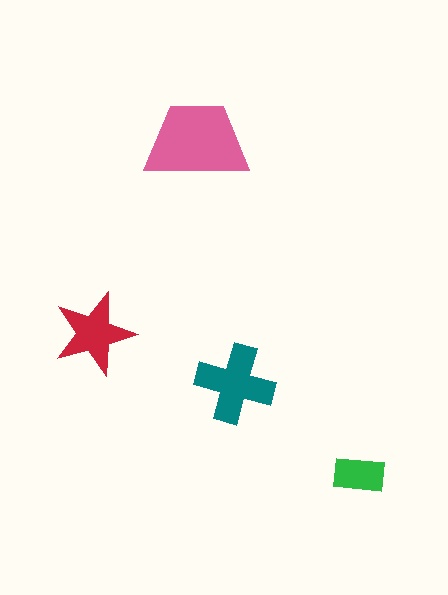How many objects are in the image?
There are 4 objects in the image.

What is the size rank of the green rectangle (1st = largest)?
4th.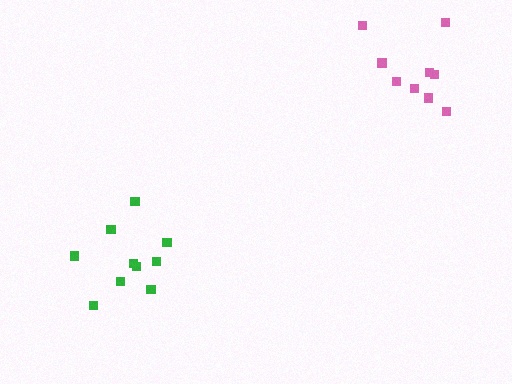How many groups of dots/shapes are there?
There are 2 groups.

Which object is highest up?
The pink cluster is topmost.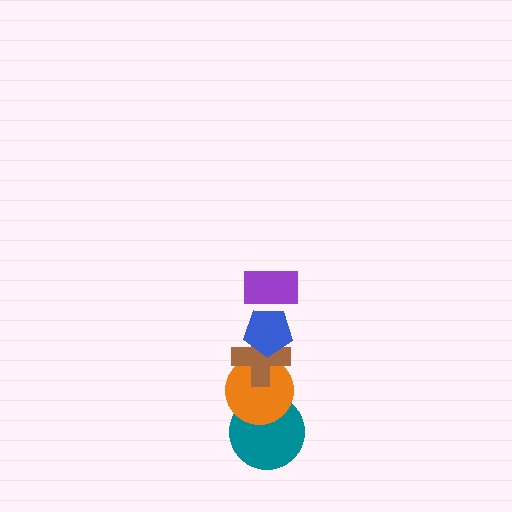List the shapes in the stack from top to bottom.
From top to bottom: the purple rectangle, the blue pentagon, the brown cross, the orange circle, the teal circle.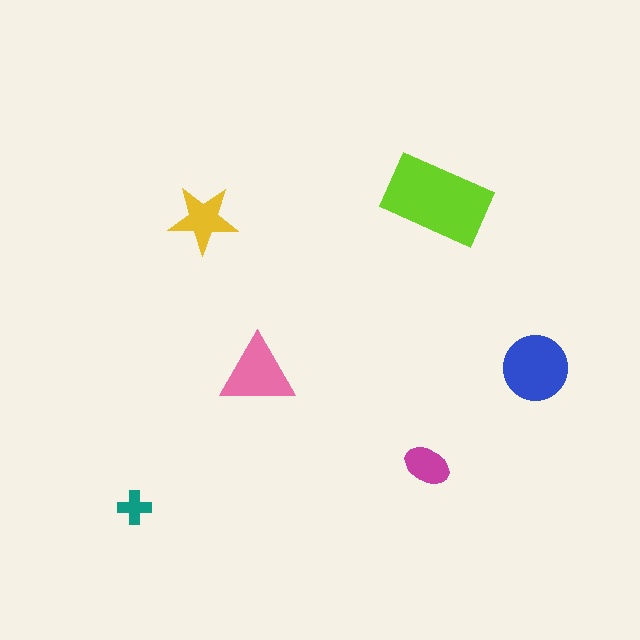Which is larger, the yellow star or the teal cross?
The yellow star.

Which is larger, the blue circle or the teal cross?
The blue circle.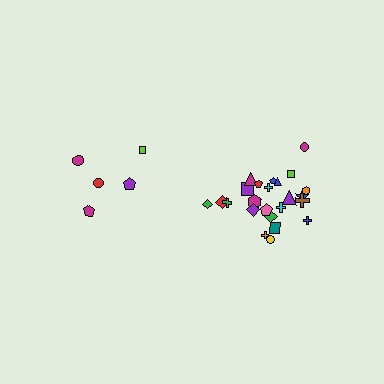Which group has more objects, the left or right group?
The right group.